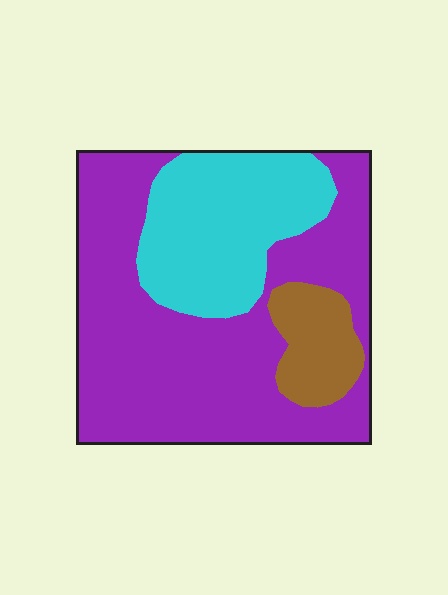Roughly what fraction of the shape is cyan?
Cyan takes up between a sixth and a third of the shape.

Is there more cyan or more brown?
Cyan.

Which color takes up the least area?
Brown, at roughly 10%.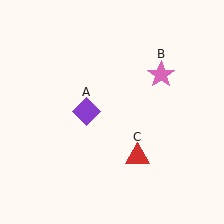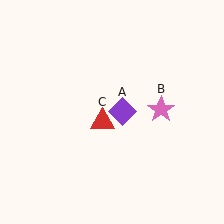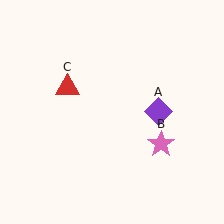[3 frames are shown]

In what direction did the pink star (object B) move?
The pink star (object B) moved down.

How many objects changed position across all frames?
3 objects changed position: purple diamond (object A), pink star (object B), red triangle (object C).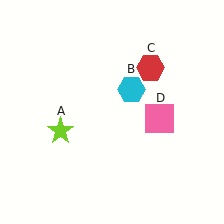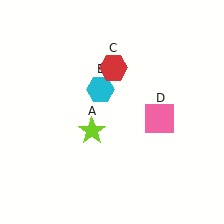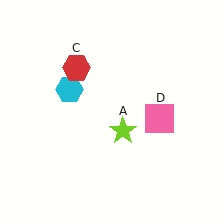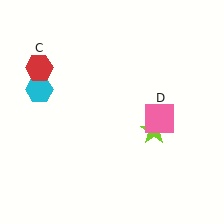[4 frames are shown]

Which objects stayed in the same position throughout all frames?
Pink square (object D) remained stationary.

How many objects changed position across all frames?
3 objects changed position: lime star (object A), cyan hexagon (object B), red hexagon (object C).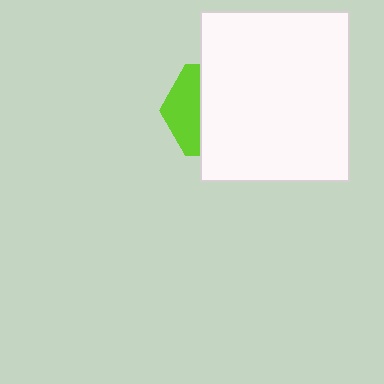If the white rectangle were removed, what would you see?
You would see the complete lime hexagon.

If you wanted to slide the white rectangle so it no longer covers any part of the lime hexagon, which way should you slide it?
Slide it right — that is the most direct way to separate the two shapes.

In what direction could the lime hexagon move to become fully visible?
The lime hexagon could move left. That would shift it out from behind the white rectangle entirely.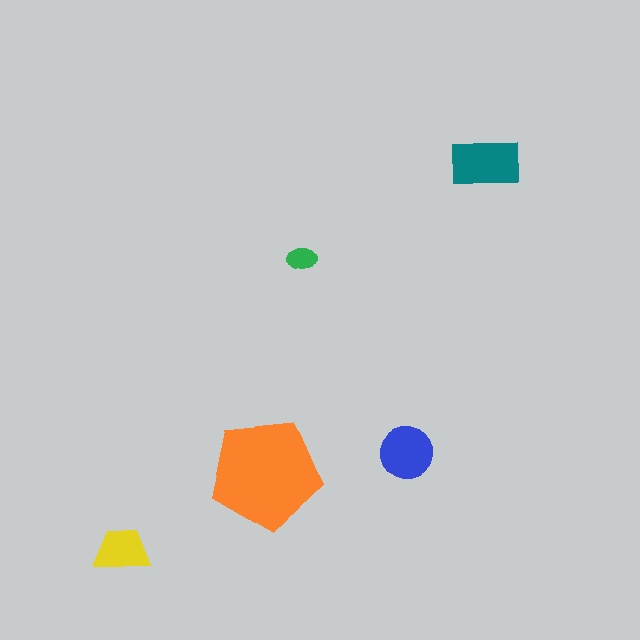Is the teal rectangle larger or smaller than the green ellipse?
Larger.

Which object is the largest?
The orange pentagon.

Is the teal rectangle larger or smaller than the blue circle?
Larger.